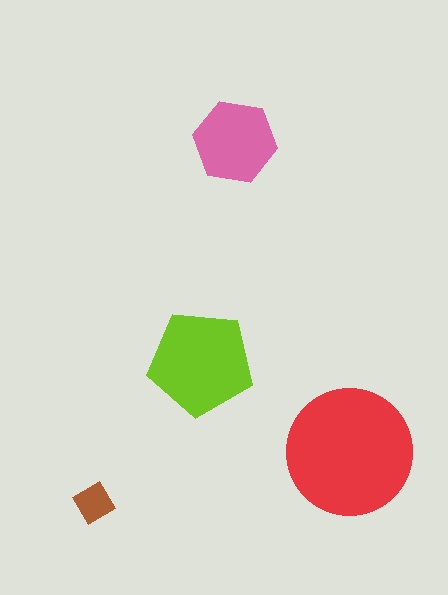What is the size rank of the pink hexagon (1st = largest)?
3rd.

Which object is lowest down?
The brown diamond is bottommost.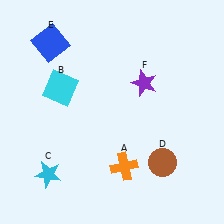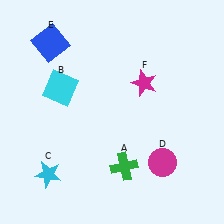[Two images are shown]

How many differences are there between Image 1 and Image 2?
There are 3 differences between the two images.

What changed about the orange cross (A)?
In Image 1, A is orange. In Image 2, it changed to green.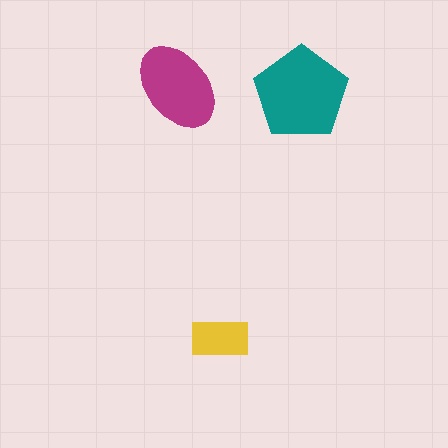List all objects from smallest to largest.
The yellow rectangle, the magenta ellipse, the teal pentagon.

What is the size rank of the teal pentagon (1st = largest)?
1st.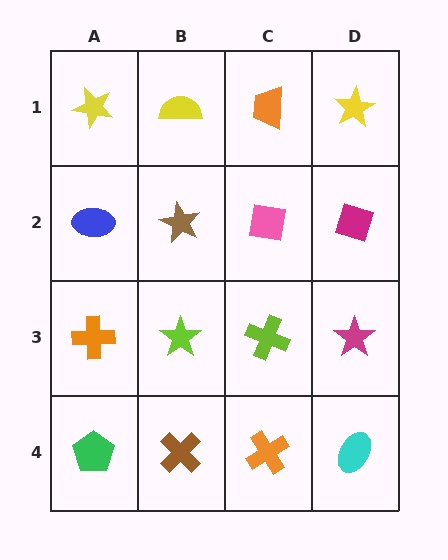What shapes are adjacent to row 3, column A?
A blue ellipse (row 2, column A), a green pentagon (row 4, column A), a lime star (row 3, column B).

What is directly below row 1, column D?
A magenta diamond.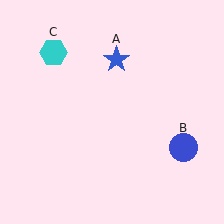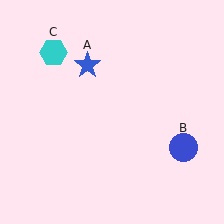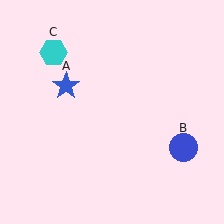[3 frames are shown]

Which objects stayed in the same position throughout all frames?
Blue circle (object B) and cyan hexagon (object C) remained stationary.